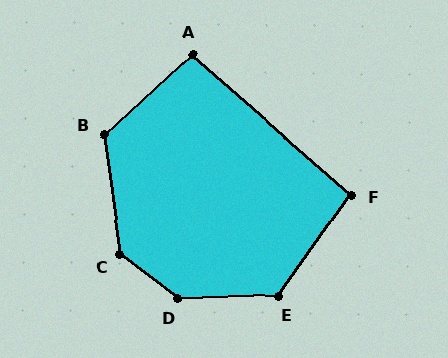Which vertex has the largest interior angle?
D, at approximately 141 degrees.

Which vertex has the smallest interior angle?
F, at approximately 95 degrees.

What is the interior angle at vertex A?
Approximately 97 degrees (obtuse).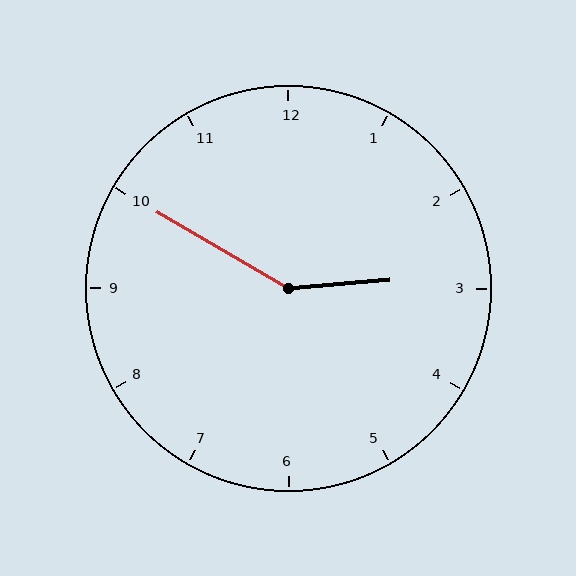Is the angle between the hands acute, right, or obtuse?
It is obtuse.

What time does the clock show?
2:50.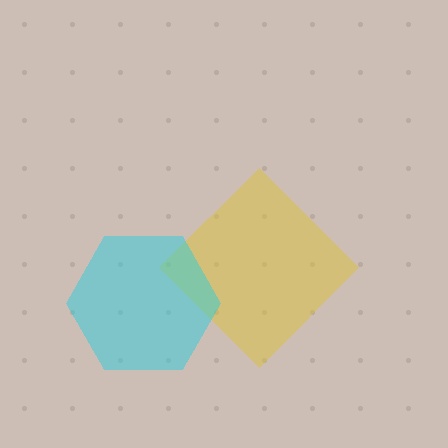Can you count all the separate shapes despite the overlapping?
Yes, there are 2 separate shapes.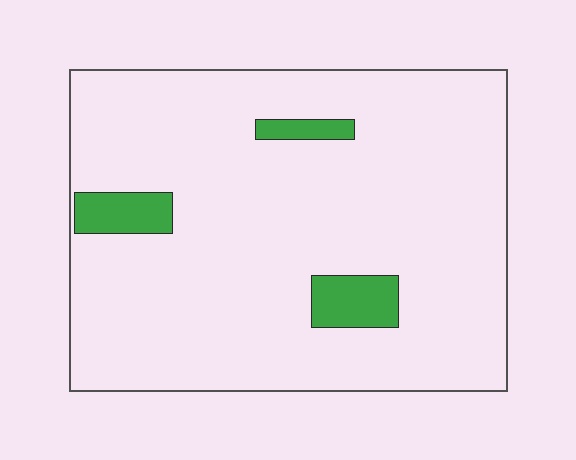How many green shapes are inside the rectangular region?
3.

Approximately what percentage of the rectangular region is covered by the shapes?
Approximately 10%.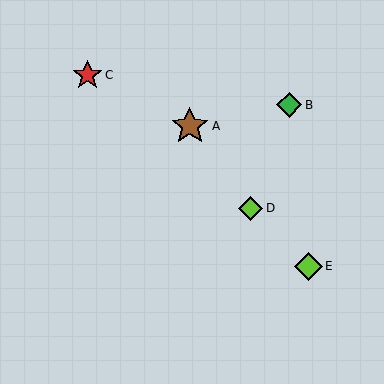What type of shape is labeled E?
Shape E is a lime diamond.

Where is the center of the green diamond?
The center of the green diamond is at (289, 105).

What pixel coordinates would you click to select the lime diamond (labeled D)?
Click at (251, 208) to select the lime diamond D.